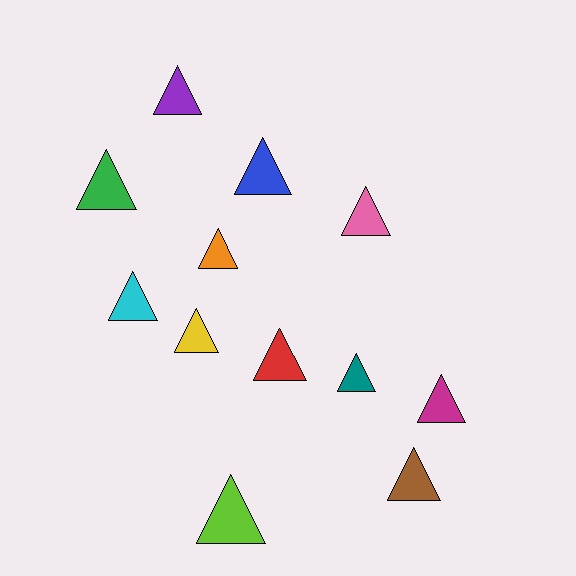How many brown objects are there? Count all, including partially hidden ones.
There is 1 brown object.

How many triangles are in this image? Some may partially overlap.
There are 12 triangles.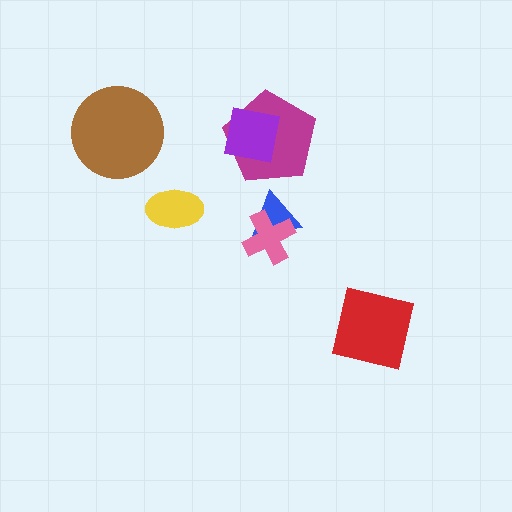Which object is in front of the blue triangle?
The pink cross is in front of the blue triangle.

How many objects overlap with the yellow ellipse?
0 objects overlap with the yellow ellipse.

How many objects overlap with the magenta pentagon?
1 object overlaps with the magenta pentagon.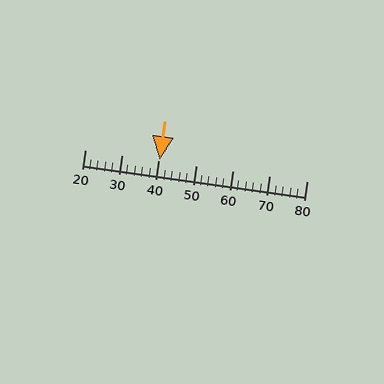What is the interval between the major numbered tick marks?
The major tick marks are spaced 10 units apart.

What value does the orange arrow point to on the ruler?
The orange arrow points to approximately 40.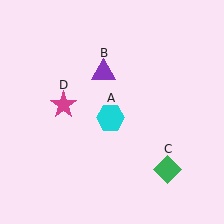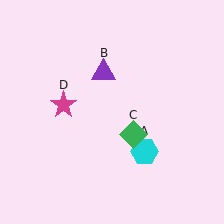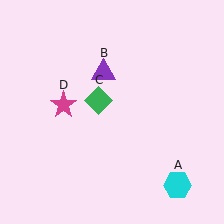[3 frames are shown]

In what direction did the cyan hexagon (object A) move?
The cyan hexagon (object A) moved down and to the right.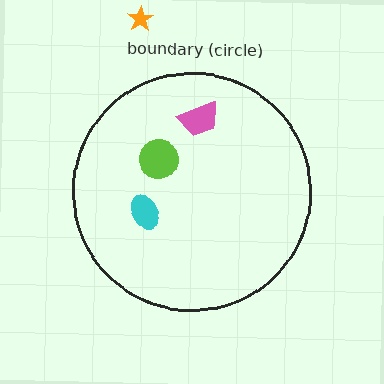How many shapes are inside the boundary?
3 inside, 1 outside.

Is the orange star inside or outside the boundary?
Outside.